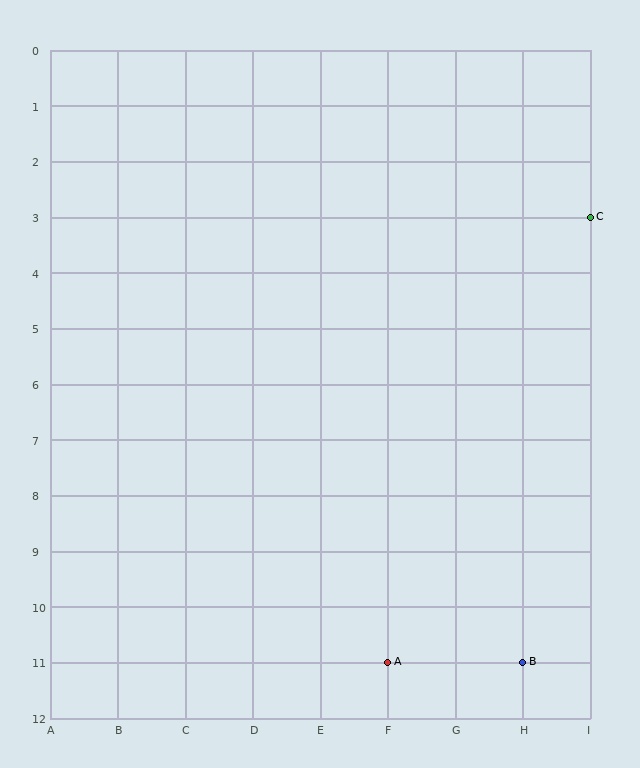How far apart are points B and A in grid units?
Points B and A are 2 columns apart.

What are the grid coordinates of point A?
Point A is at grid coordinates (F, 11).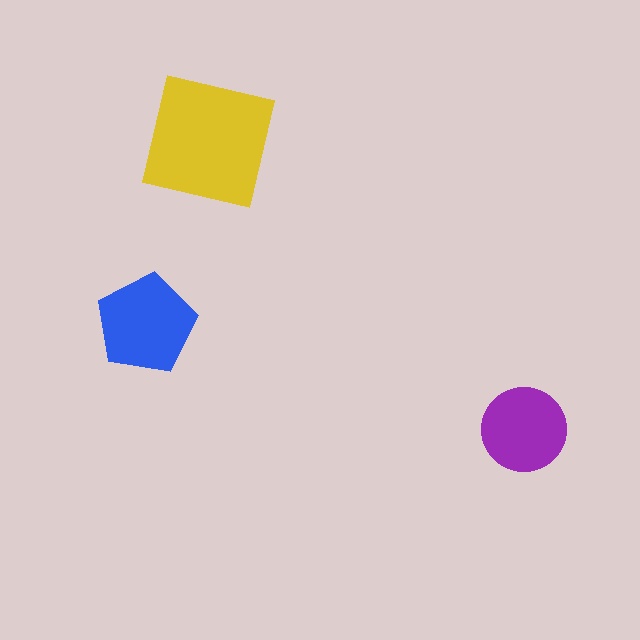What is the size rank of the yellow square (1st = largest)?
1st.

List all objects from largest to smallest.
The yellow square, the blue pentagon, the purple circle.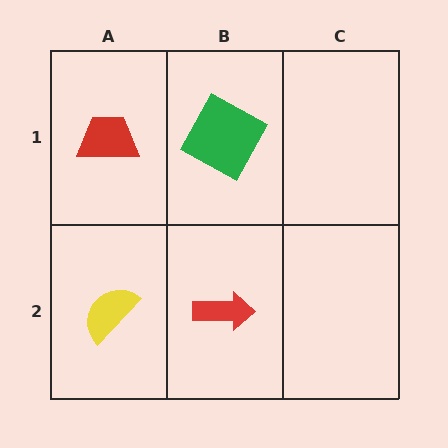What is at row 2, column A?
A yellow semicircle.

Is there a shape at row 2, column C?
No, that cell is empty.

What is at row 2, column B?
A red arrow.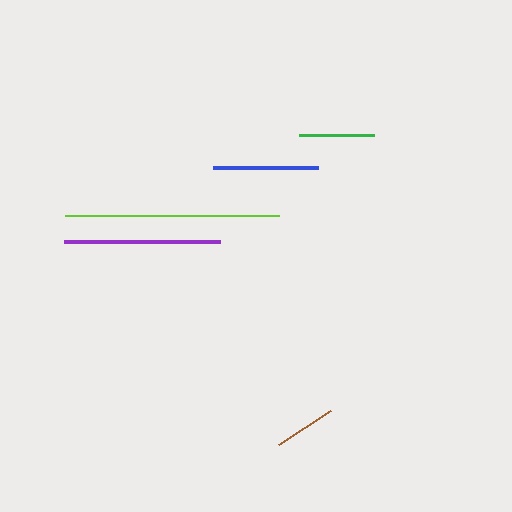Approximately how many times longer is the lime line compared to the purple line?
The lime line is approximately 1.4 times the length of the purple line.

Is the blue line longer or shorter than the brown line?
The blue line is longer than the brown line.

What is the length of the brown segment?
The brown segment is approximately 62 pixels long.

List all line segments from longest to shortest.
From longest to shortest: lime, purple, blue, green, brown.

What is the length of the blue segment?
The blue segment is approximately 105 pixels long.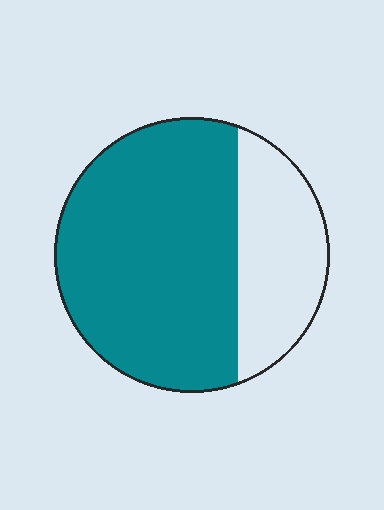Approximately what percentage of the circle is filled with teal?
Approximately 70%.